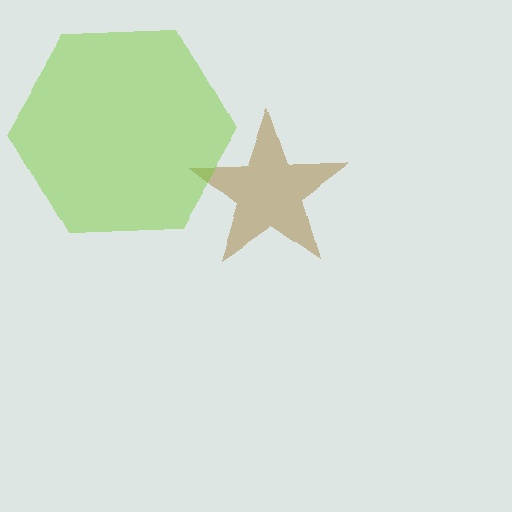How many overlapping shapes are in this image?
There are 2 overlapping shapes in the image.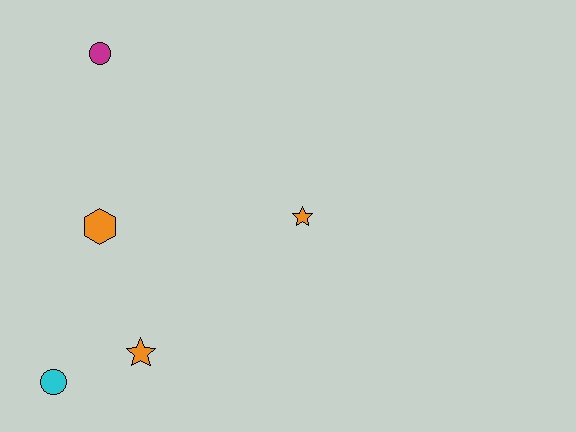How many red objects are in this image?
There are no red objects.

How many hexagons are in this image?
There is 1 hexagon.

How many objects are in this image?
There are 5 objects.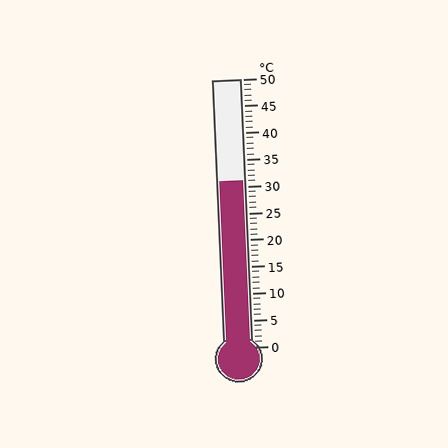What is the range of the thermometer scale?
The thermometer scale ranges from 0°C to 50°C.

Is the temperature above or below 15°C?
The temperature is above 15°C.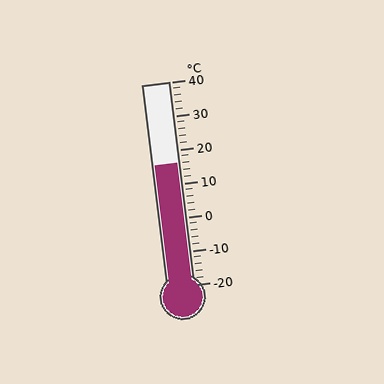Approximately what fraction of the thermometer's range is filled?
The thermometer is filled to approximately 60% of its range.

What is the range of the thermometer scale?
The thermometer scale ranges from -20°C to 40°C.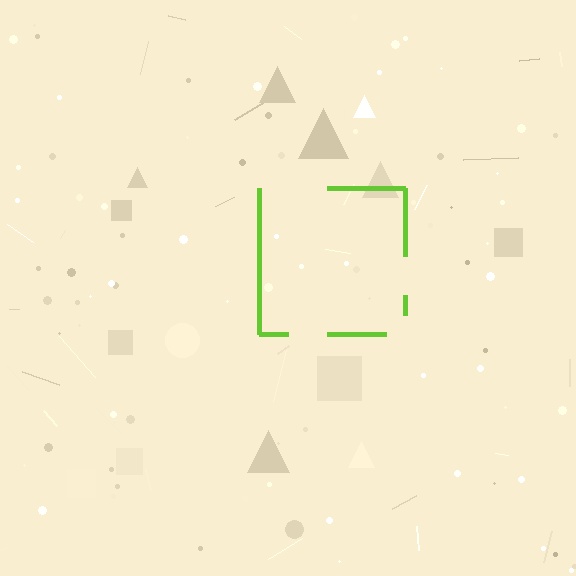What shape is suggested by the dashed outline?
The dashed outline suggests a square.